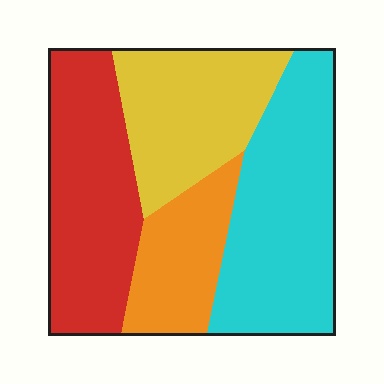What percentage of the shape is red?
Red takes up about one quarter (1/4) of the shape.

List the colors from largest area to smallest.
From largest to smallest: cyan, red, yellow, orange.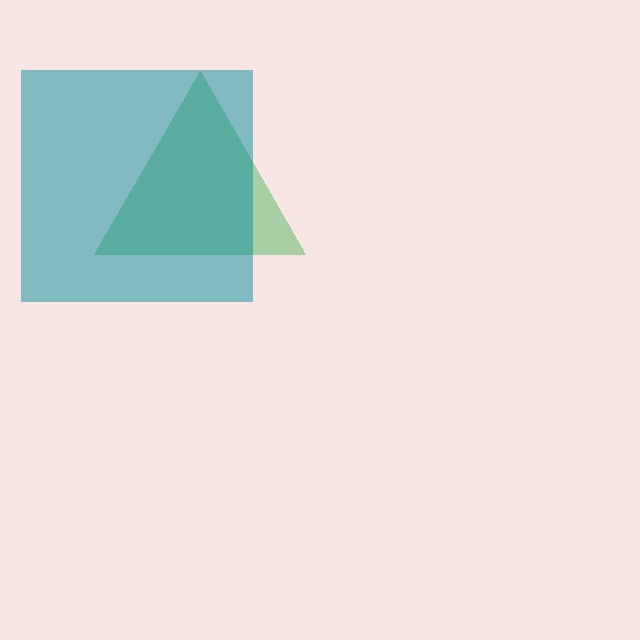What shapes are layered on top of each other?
The layered shapes are: a green triangle, a teal square.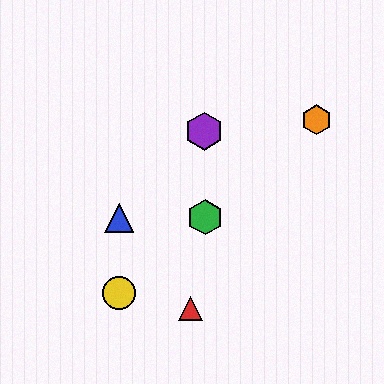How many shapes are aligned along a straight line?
3 shapes (the green hexagon, the yellow circle, the orange hexagon) are aligned along a straight line.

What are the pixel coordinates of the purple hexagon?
The purple hexagon is at (204, 131).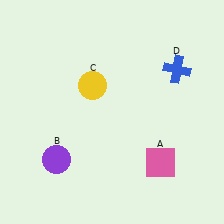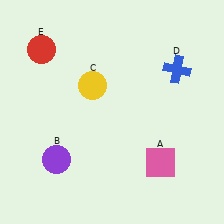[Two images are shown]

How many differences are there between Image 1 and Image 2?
There is 1 difference between the two images.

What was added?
A red circle (E) was added in Image 2.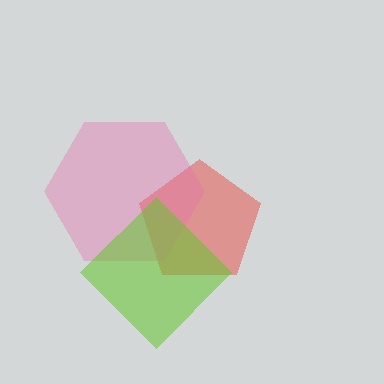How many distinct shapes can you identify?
There are 3 distinct shapes: a red pentagon, a pink hexagon, a lime diamond.